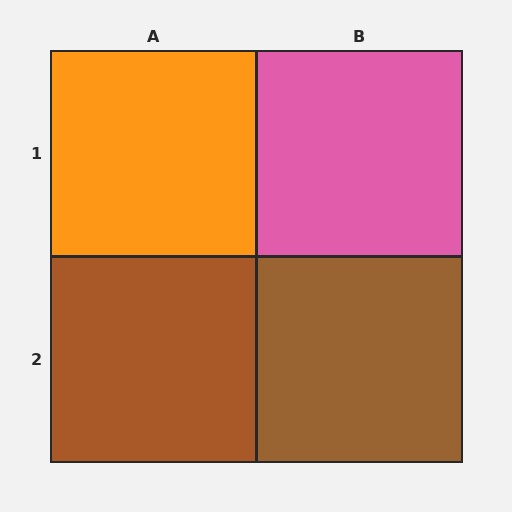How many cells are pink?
1 cell is pink.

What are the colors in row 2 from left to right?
Brown, brown.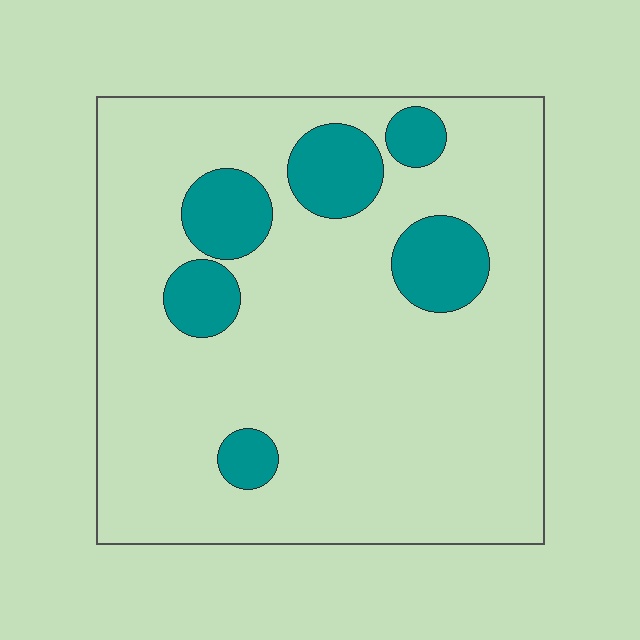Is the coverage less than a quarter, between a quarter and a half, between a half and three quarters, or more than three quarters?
Less than a quarter.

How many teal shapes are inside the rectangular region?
6.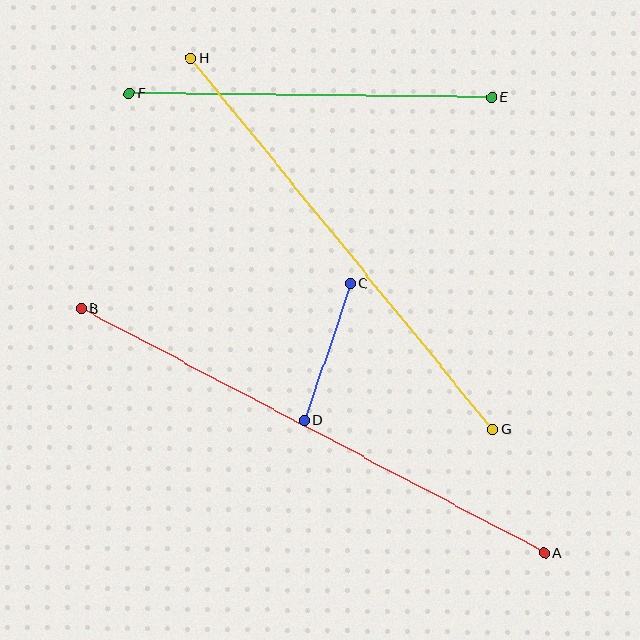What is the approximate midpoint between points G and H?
The midpoint is at approximately (342, 243) pixels.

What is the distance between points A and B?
The distance is approximately 524 pixels.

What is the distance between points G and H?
The distance is approximately 478 pixels.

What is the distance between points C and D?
The distance is approximately 144 pixels.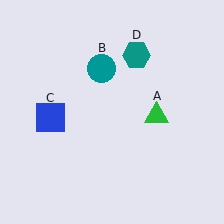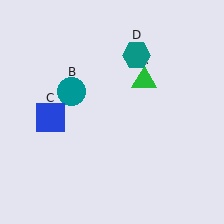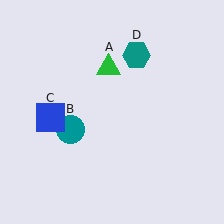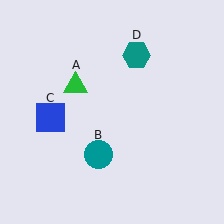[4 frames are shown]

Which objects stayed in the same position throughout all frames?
Blue square (object C) and teal hexagon (object D) remained stationary.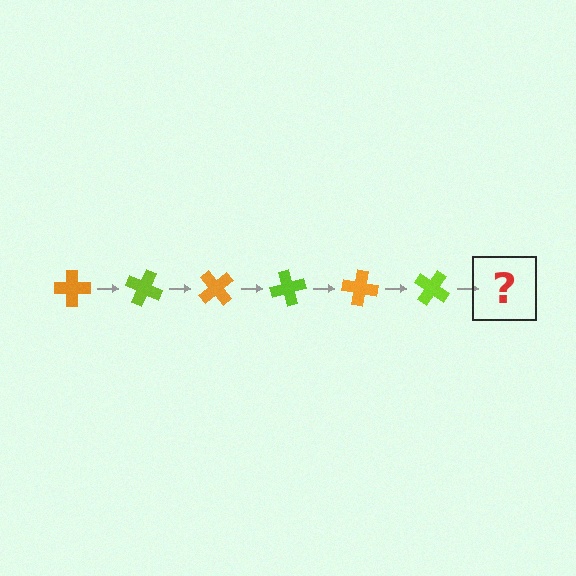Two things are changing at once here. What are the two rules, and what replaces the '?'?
The two rules are that it rotates 25 degrees each step and the color cycles through orange and lime. The '?' should be an orange cross, rotated 150 degrees from the start.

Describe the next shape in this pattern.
It should be an orange cross, rotated 150 degrees from the start.